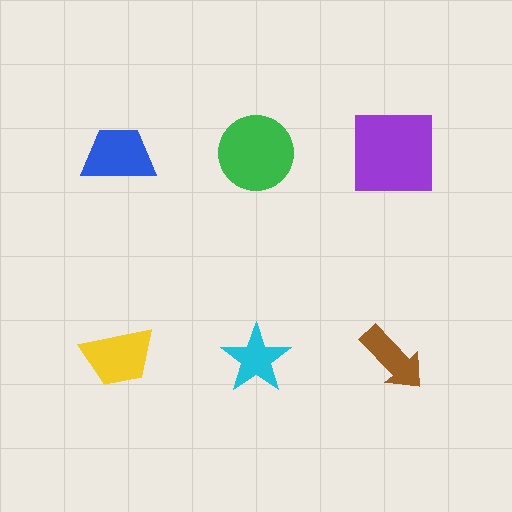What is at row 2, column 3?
A brown arrow.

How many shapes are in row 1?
3 shapes.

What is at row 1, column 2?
A green circle.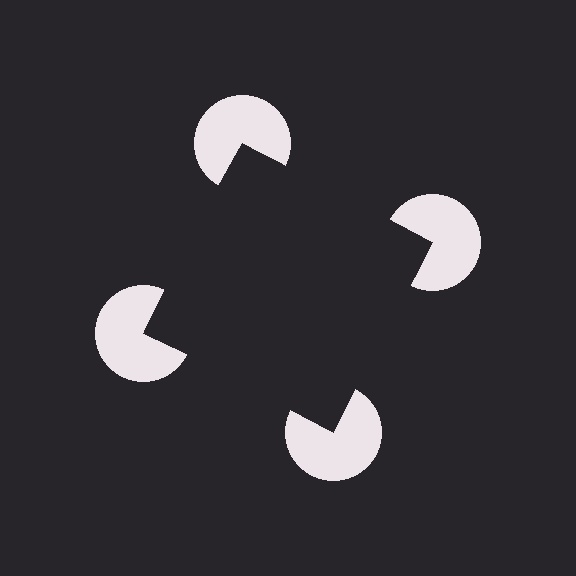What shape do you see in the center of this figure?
An illusory square — its edges are inferred from the aligned wedge cuts in the pac-man discs, not physically drawn.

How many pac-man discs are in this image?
There are 4 — one at each vertex of the illusory square.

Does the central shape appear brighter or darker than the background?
It typically appears slightly darker than the background, even though no actual brightness change is drawn.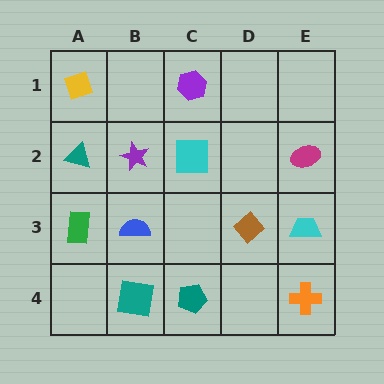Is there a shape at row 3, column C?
No, that cell is empty.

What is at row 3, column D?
A brown diamond.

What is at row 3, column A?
A green rectangle.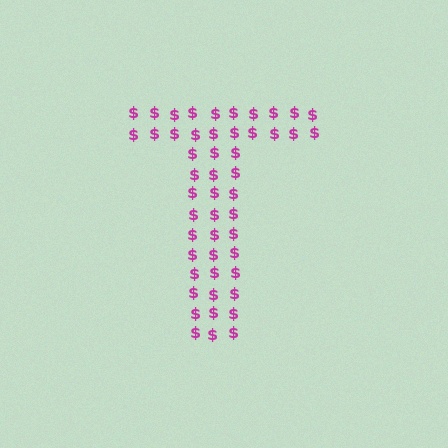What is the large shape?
The large shape is the letter T.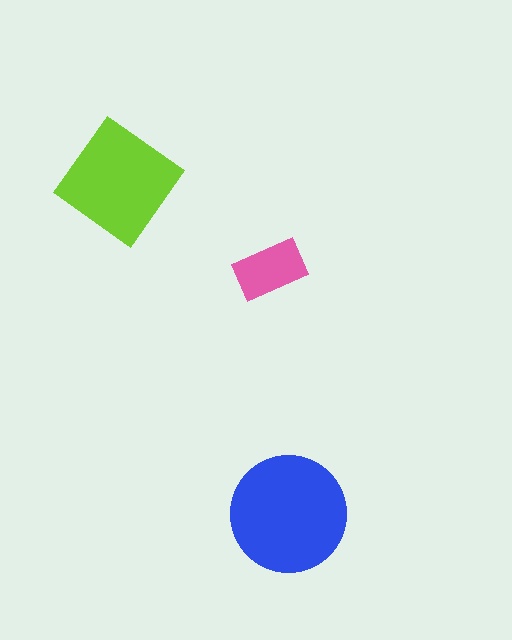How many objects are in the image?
There are 3 objects in the image.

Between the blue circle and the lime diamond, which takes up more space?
The blue circle.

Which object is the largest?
The blue circle.